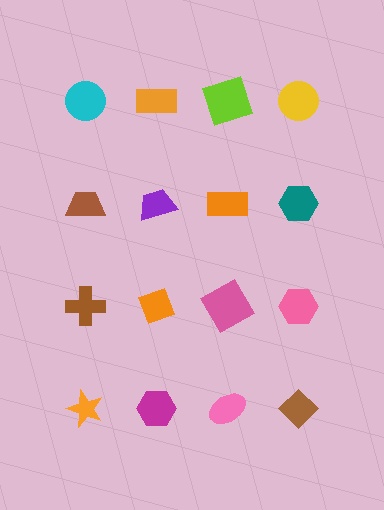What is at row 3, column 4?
A pink hexagon.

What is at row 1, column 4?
A yellow circle.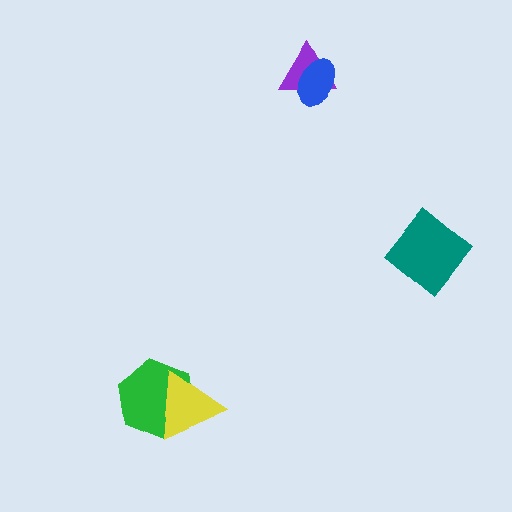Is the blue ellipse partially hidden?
No, no other shape covers it.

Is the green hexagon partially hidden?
Yes, it is partially covered by another shape.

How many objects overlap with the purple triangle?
1 object overlaps with the purple triangle.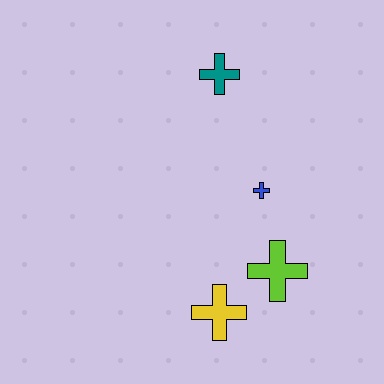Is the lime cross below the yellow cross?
No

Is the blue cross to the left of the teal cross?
No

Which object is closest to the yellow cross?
The lime cross is closest to the yellow cross.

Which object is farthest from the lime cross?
The teal cross is farthest from the lime cross.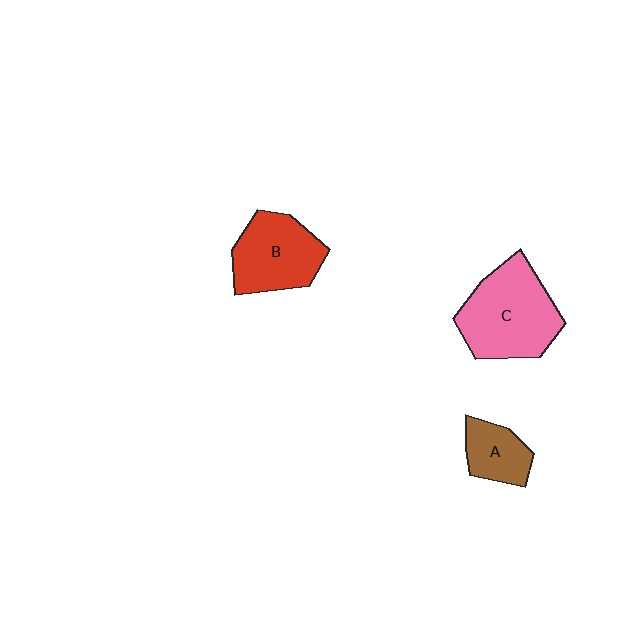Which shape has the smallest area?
Shape A (brown).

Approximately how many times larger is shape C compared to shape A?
Approximately 2.3 times.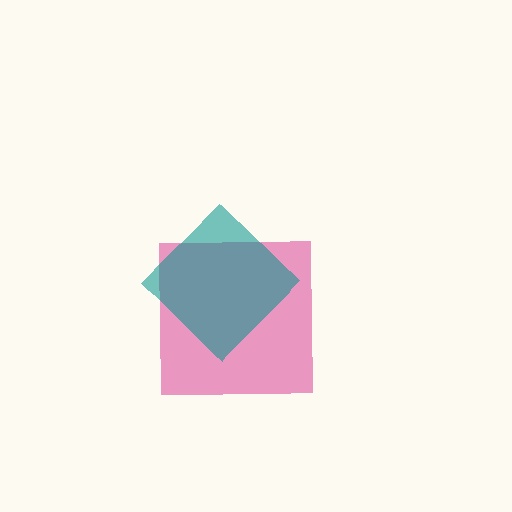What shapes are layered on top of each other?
The layered shapes are: a magenta square, a teal diamond.